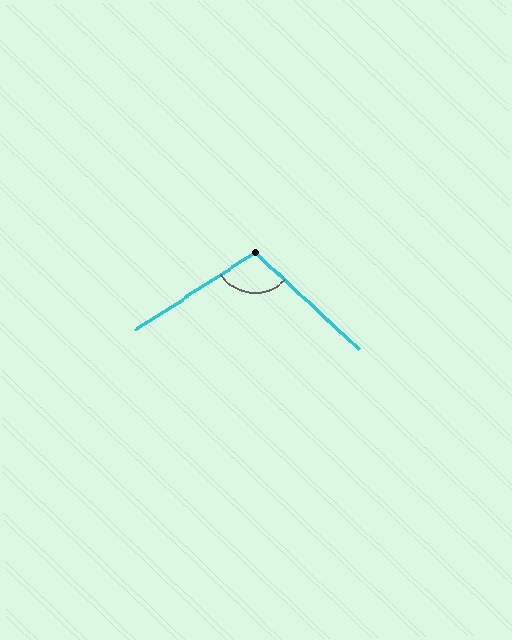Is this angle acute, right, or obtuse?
It is obtuse.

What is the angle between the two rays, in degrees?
Approximately 104 degrees.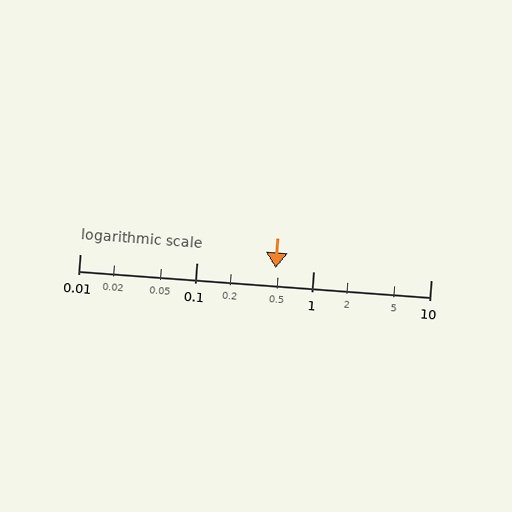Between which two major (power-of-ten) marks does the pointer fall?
The pointer is between 0.1 and 1.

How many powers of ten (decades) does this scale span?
The scale spans 3 decades, from 0.01 to 10.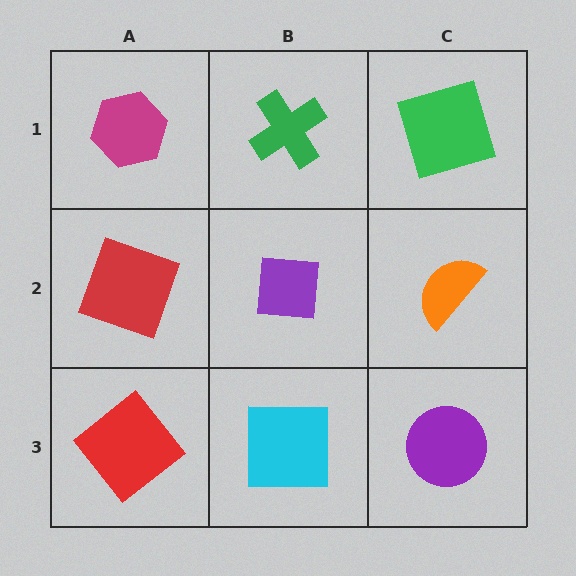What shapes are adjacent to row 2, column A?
A magenta hexagon (row 1, column A), a red diamond (row 3, column A), a purple square (row 2, column B).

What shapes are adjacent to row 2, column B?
A green cross (row 1, column B), a cyan square (row 3, column B), a red square (row 2, column A), an orange semicircle (row 2, column C).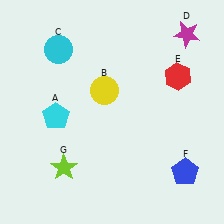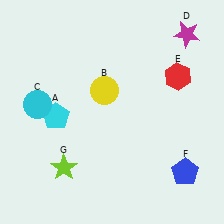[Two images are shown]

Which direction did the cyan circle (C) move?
The cyan circle (C) moved down.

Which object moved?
The cyan circle (C) moved down.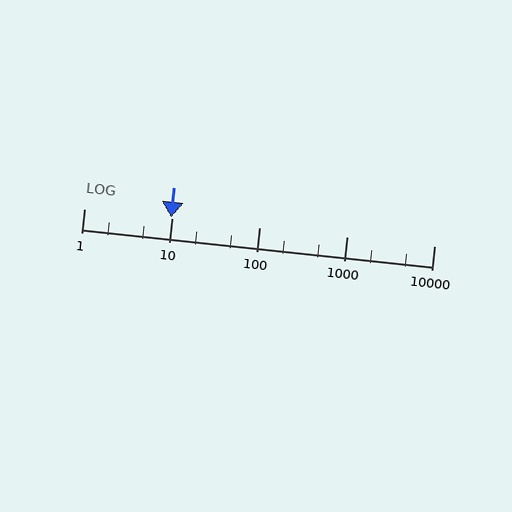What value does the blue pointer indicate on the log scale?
The pointer indicates approximately 9.8.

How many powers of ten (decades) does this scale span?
The scale spans 4 decades, from 1 to 10000.